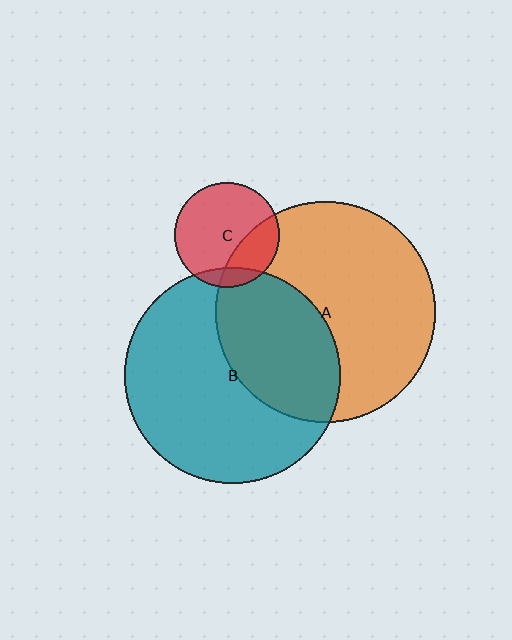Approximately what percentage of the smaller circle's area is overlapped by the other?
Approximately 10%.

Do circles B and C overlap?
Yes.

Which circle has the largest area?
Circle A (orange).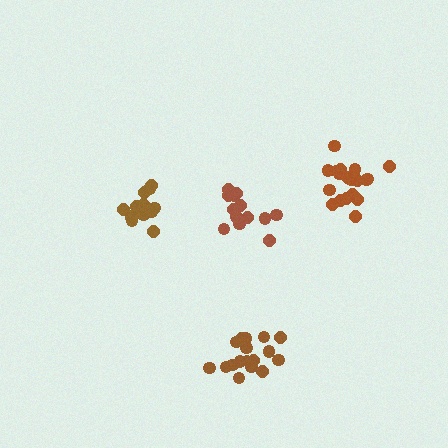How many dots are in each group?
Group 1: 16 dots, Group 2: 19 dots, Group 3: 14 dots, Group 4: 18 dots (67 total).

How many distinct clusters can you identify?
There are 4 distinct clusters.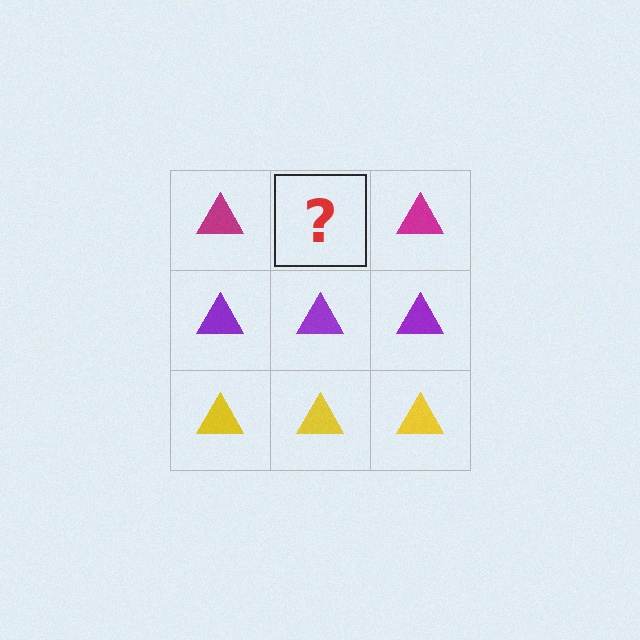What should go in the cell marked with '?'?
The missing cell should contain a magenta triangle.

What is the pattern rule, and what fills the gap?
The rule is that each row has a consistent color. The gap should be filled with a magenta triangle.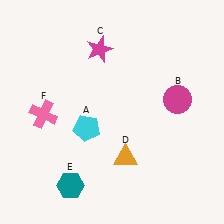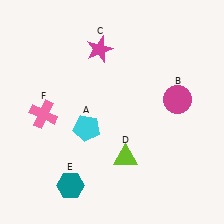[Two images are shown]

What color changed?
The triangle (D) changed from orange in Image 1 to lime in Image 2.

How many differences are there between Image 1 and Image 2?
There is 1 difference between the two images.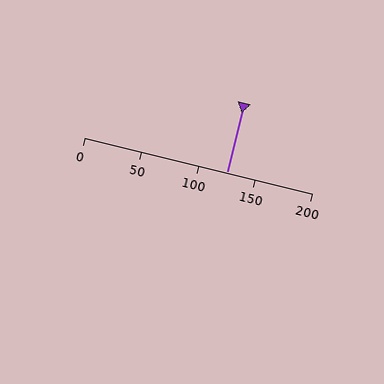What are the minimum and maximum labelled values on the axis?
The axis runs from 0 to 200.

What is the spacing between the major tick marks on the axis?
The major ticks are spaced 50 apart.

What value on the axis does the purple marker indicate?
The marker indicates approximately 125.